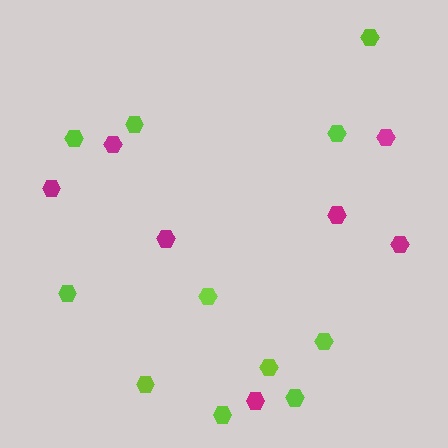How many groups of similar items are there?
There are 2 groups: one group of magenta hexagons (7) and one group of lime hexagons (11).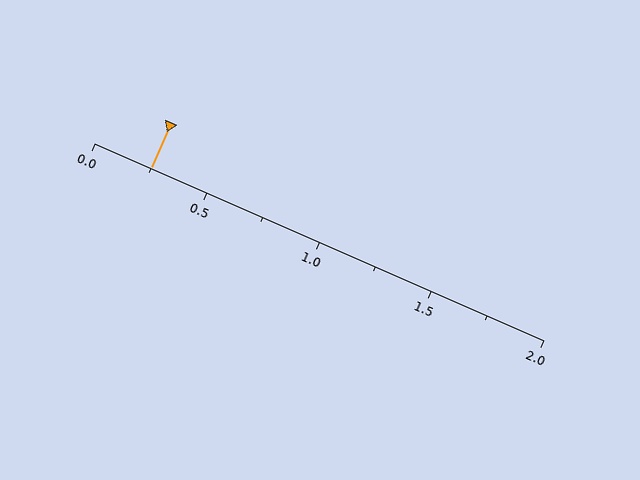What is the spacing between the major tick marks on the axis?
The major ticks are spaced 0.5 apart.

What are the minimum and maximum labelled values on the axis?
The axis runs from 0.0 to 2.0.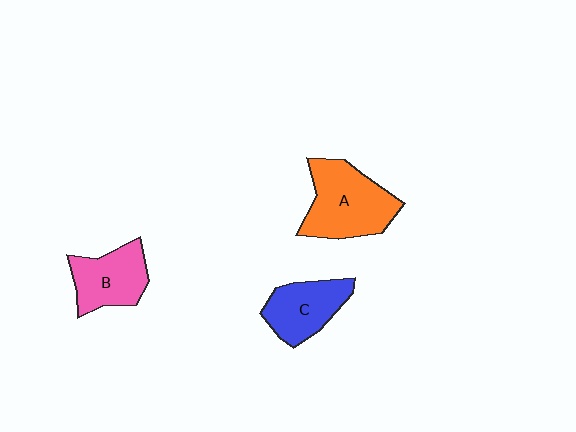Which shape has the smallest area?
Shape C (blue).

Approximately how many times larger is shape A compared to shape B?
Approximately 1.4 times.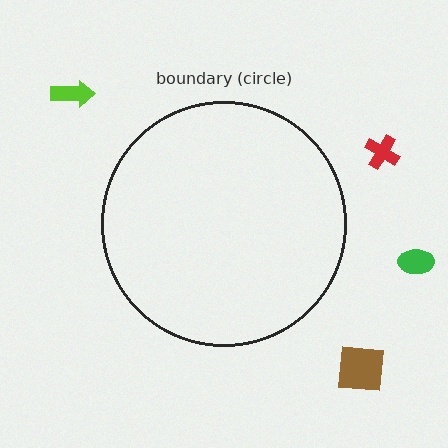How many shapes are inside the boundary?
0 inside, 4 outside.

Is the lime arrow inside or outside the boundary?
Outside.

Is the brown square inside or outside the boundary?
Outside.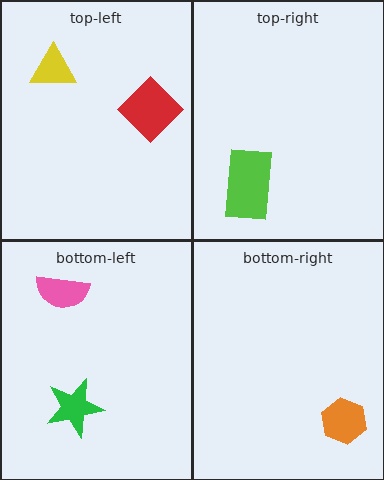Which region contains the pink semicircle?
The bottom-left region.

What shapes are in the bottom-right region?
The orange hexagon.